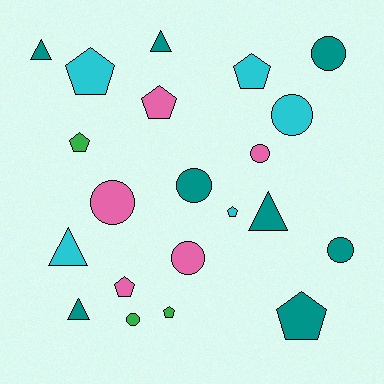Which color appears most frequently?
Teal, with 8 objects.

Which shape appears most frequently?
Pentagon, with 8 objects.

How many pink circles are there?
There are 3 pink circles.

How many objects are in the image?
There are 21 objects.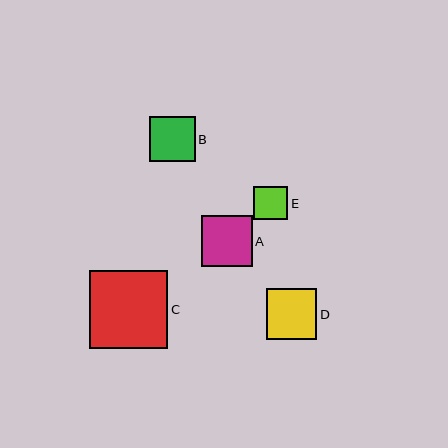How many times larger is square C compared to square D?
Square C is approximately 1.5 times the size of square D.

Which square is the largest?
Square C is the largest with a size of approximately 78 pixels.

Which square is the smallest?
Square E is the smallest with a size of approximately 34 pixels.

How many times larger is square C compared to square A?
Square C is approximately 1.5 times the size of square A.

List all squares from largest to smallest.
From largest to smallest: C, A, D, B, E.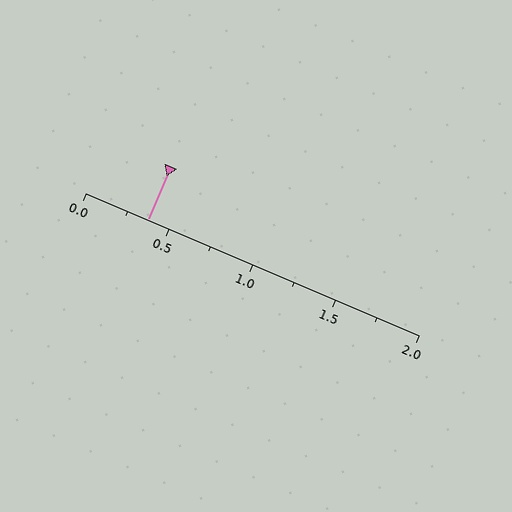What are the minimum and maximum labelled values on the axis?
The axis runs from 0.0 to 2.0.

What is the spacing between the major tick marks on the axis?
The major ticks are spaced 0.5 apart.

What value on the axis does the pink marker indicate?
The marker indicates approximately 0.38.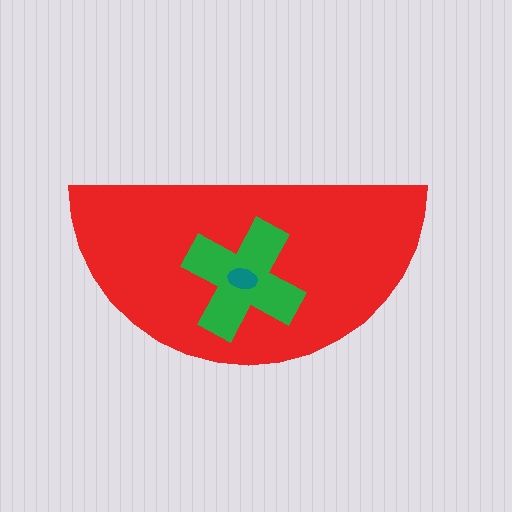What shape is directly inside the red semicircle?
The green cross.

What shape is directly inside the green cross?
The teal ellipse.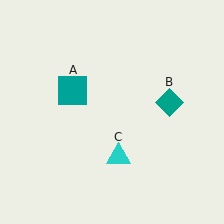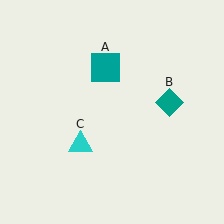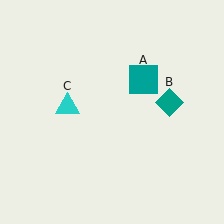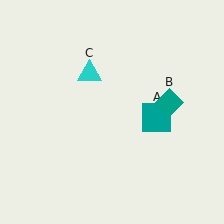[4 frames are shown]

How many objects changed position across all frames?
2 objects changed position: teal square (object A), cyan triangle (object C).